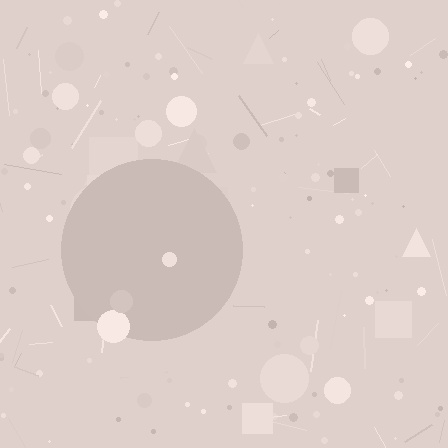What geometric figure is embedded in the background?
A circle is embedded in the background.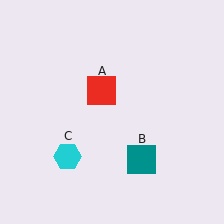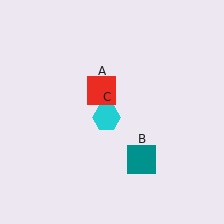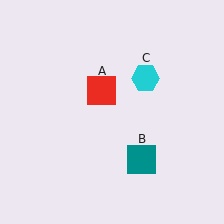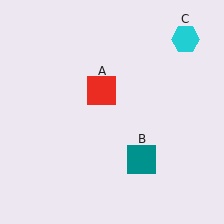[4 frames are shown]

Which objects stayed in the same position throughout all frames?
Red square (object A) and teal square (object B) remained stationary.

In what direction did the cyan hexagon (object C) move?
The cyan hexagon (object C) moved up and to the right.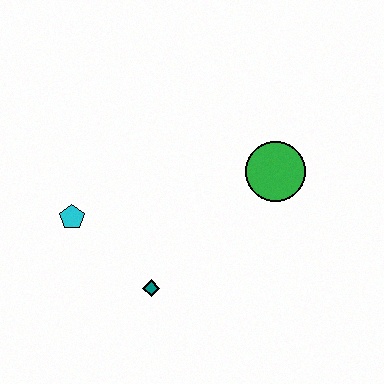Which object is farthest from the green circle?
The cyan pentagon is farthest from the green circle.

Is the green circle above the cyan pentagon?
Yes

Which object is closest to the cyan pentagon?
The teal diamond is closest to the cyan pentagon.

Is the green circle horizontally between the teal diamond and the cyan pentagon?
No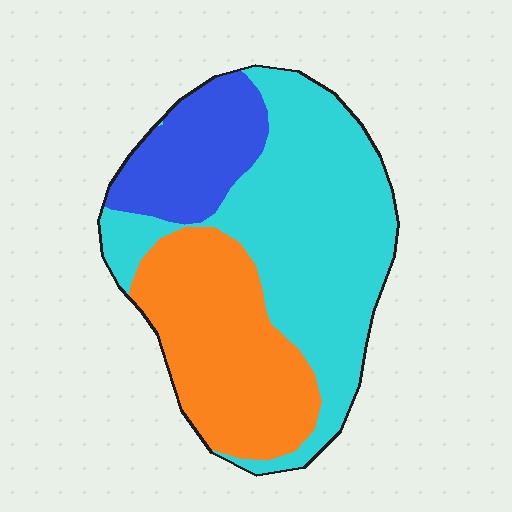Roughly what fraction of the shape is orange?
Orange takes up about one third (1/3) of the shape.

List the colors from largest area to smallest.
From largest to smallest: cyan, orange, blue.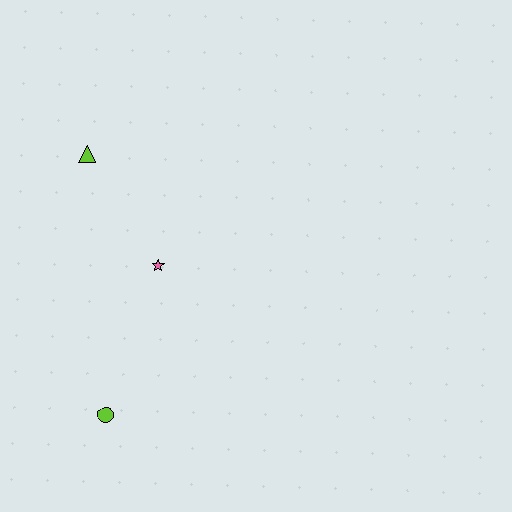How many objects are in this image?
There are 3 objects.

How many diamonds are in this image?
There are no diamonds.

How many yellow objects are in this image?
There are no yellow objects.